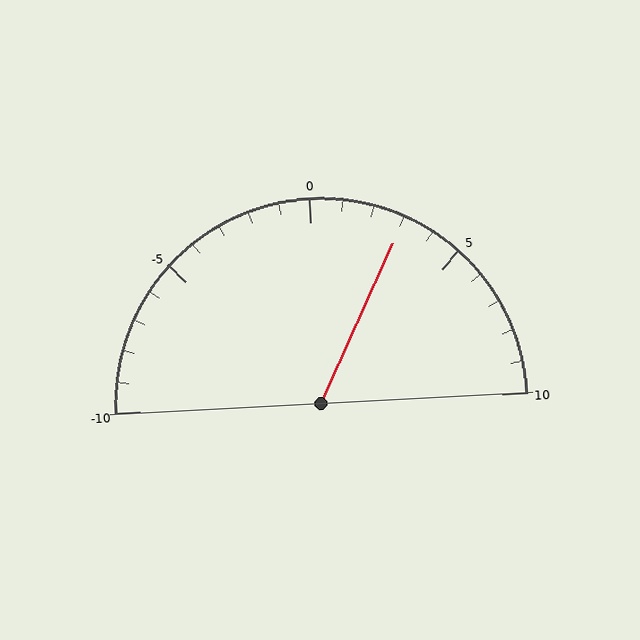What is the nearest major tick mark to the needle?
The nearest major tick mark is 5.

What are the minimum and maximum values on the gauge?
The gauge ranges from -10 to 10.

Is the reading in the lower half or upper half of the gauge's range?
The reading is in the upper half of the range (-10 to 10).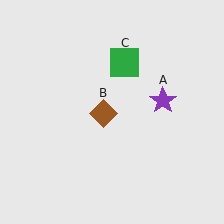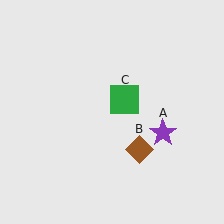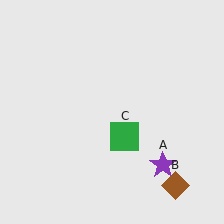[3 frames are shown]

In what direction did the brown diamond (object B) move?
The brown diamond (object B) moved down and to the right.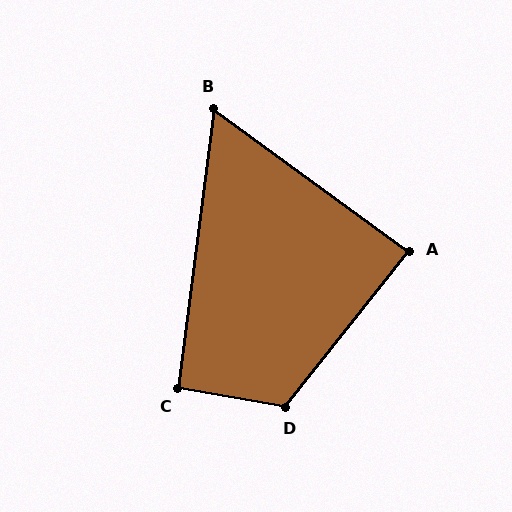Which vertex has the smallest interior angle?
B, at approximately 61 degrees.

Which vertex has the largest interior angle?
D, at approximately 119 degrees.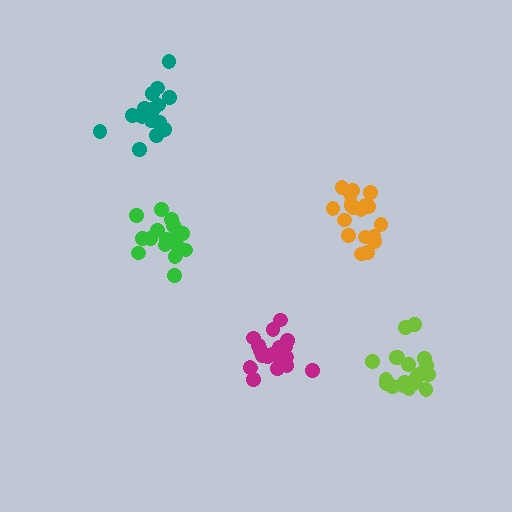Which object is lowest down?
The lime cluster is bottommost.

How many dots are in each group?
Group 1: 19 dots, Group 2: 20 dots, Group 3: 18 dots, Group 4: 19 dots, Group 5: 18 dots (94 total).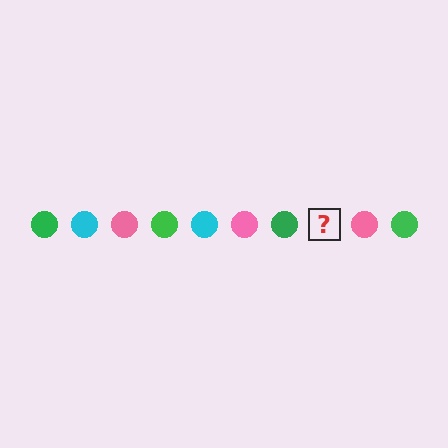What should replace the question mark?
The question mark should be replaced with a cyan circle.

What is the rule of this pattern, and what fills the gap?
The rule is that the pattern cycles through green, cyan, pink circles. The gap should be filled with a cyan circle.